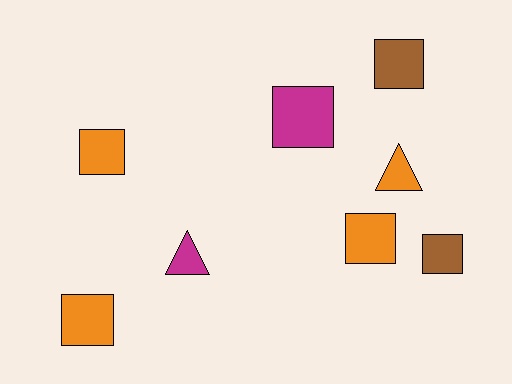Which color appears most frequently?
Orange, with 4 objects.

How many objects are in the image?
There are 8 objects.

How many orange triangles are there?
There is 1 orange triangle.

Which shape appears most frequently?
Square, with 6 objects.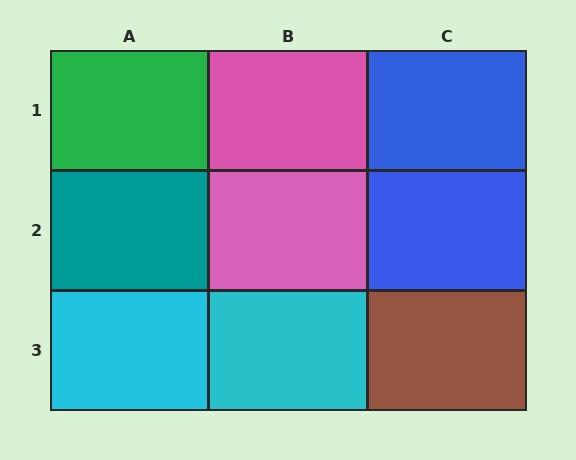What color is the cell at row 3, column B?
Cyan.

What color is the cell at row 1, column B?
Pink.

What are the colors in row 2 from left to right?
Teal, pink, blue.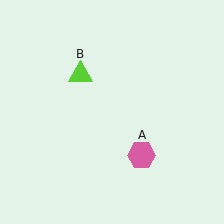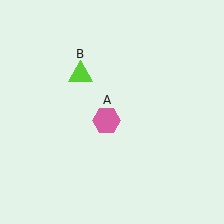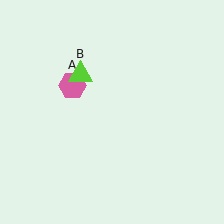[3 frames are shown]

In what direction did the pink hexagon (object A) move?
The pink hexagon (object A) moved up and to the left.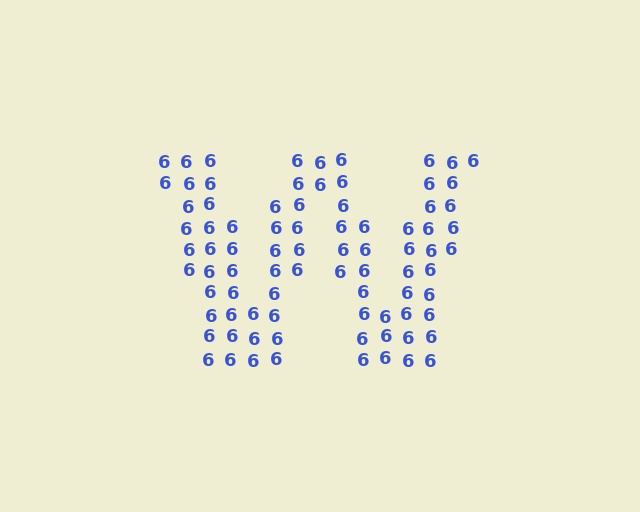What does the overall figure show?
The overall figure shows the letter W.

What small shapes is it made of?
It is made of small digit 6's.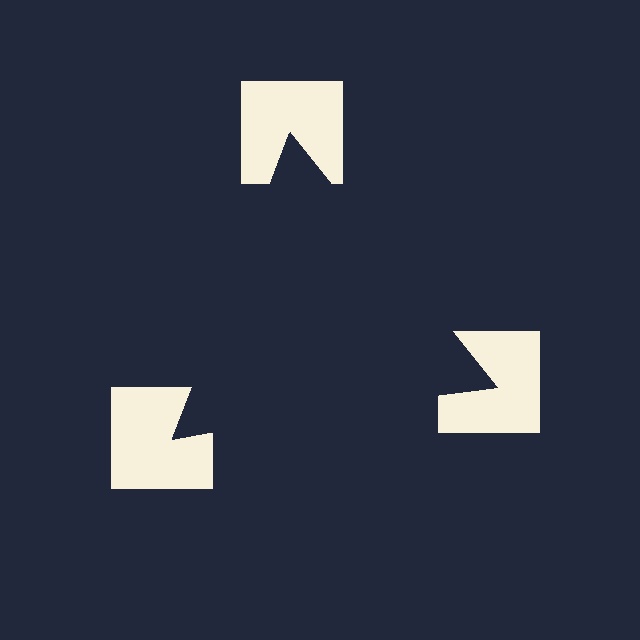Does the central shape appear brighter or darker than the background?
It typically appears slightly darker than the background, even though no actual brightness change is drawn.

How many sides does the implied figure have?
3 sides.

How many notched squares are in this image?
There are 3 — one at each vertex of the illusory triangle.